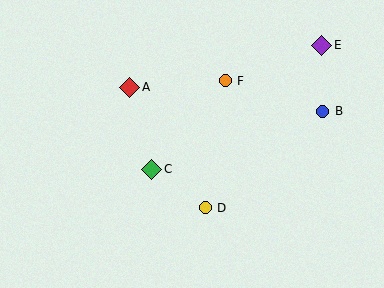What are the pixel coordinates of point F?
Point F is at (225, 81).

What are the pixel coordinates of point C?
Point C is at (152, 169).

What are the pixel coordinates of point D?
Point D is at (205, 208).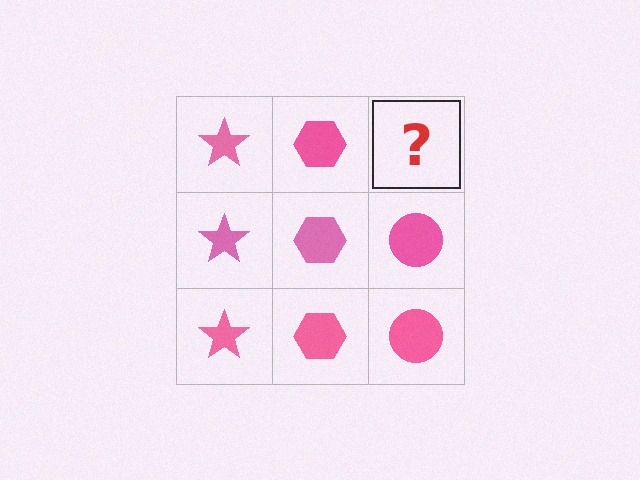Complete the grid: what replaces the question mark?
The question mark should be replaced with a pink circle.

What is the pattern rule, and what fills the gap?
The rule is that each column has a consistent shape. The gap should be filled with a pink circle.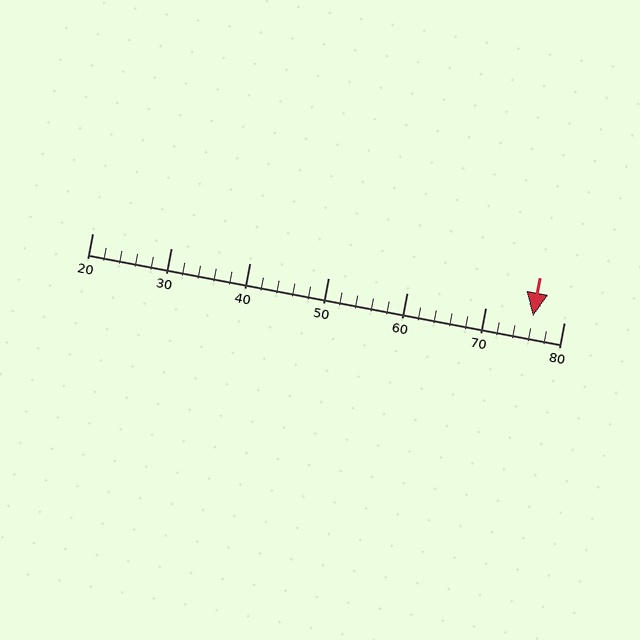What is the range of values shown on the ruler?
The ruler shows values from 20 to 80.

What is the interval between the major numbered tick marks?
The major tick marks are spaced 10 units apart.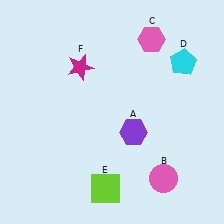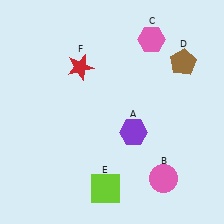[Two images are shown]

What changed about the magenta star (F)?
In Image 1, F is magenta. In Image 2, it changed to red.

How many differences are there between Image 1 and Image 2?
There are 2 differences between the two images.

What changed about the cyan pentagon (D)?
In Image 1, D is cyan. In Image 2, it changed to brown.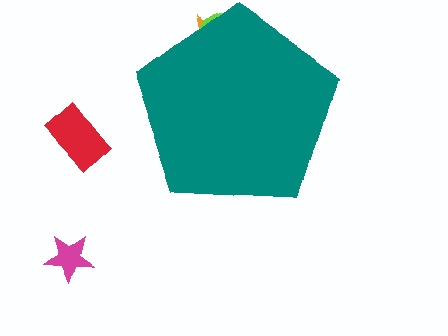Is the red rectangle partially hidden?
No, the red rectangle is fully visible.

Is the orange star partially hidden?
Yes, the orange star is partially hidden behind the teal pentagon.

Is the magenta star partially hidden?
No, the magenta star is fully visible.